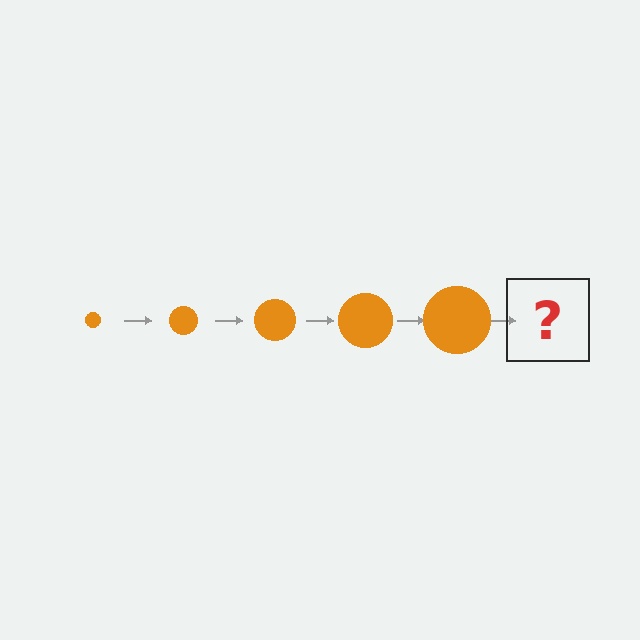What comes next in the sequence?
The next element should be an orange circle, larger than the previous one.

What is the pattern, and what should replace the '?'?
The pattern is that the circle gets progressively larger each step. The '?' should be an orange circle, larger than the previous one.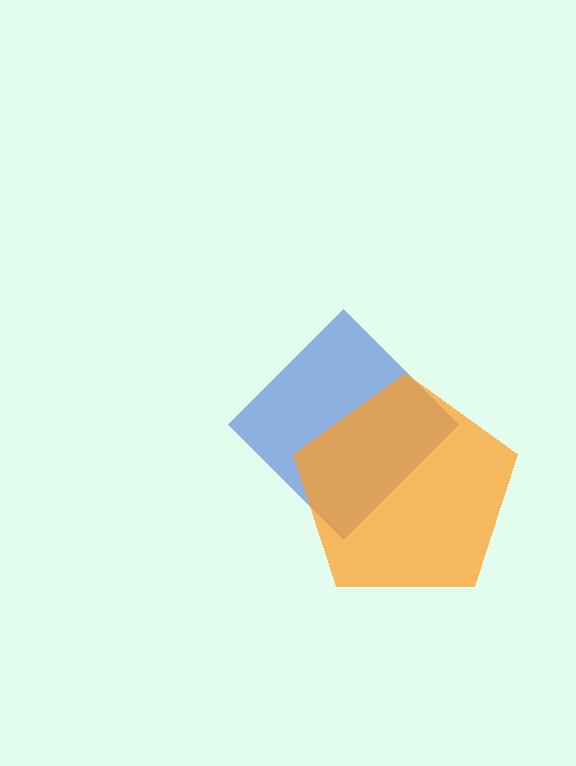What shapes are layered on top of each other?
The layered shapes are: a blue diamond, an orange pentagon.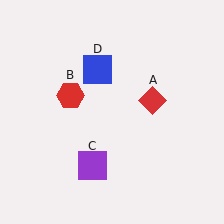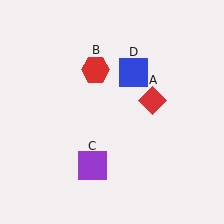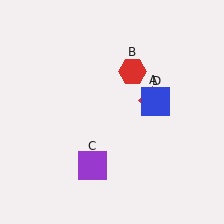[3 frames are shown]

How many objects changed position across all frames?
2 objects changed position: red hexagon (object B), blue square (object D).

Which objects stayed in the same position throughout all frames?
Red diamond (object A) and purple square (object C) remained stationary.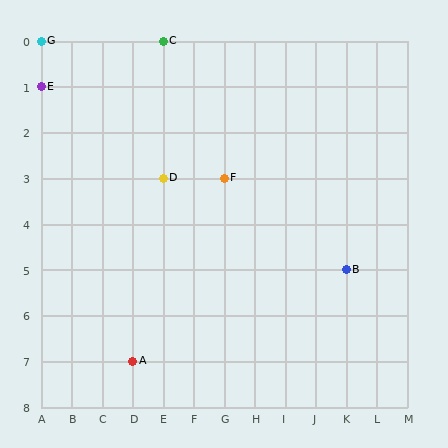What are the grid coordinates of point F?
Point F is at grid coordinates (G, 3).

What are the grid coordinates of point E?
Point E is at grid coordinates (A, 1).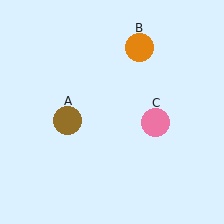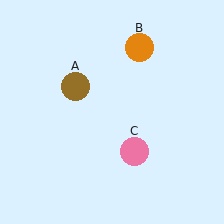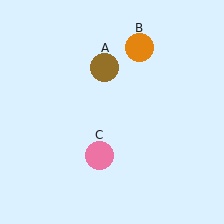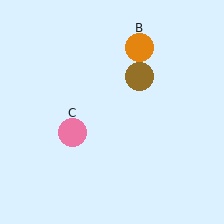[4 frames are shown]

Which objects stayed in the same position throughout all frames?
Orange circle (object B) remained stationary.